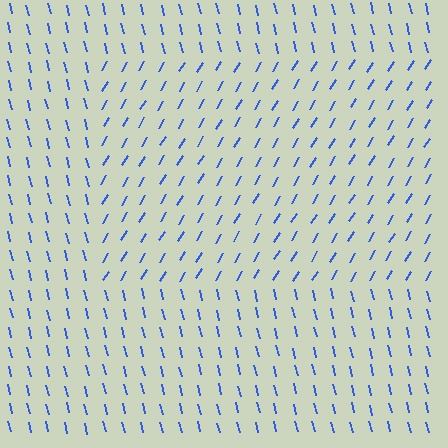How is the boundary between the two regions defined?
The boundary is defined purely by a change in line orientation (approximately 45 degrees difference). All lines are the same color and thickness.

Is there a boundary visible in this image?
Yes, there is a texture boundary formed by a change in line orientation.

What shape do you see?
I see a rectangle.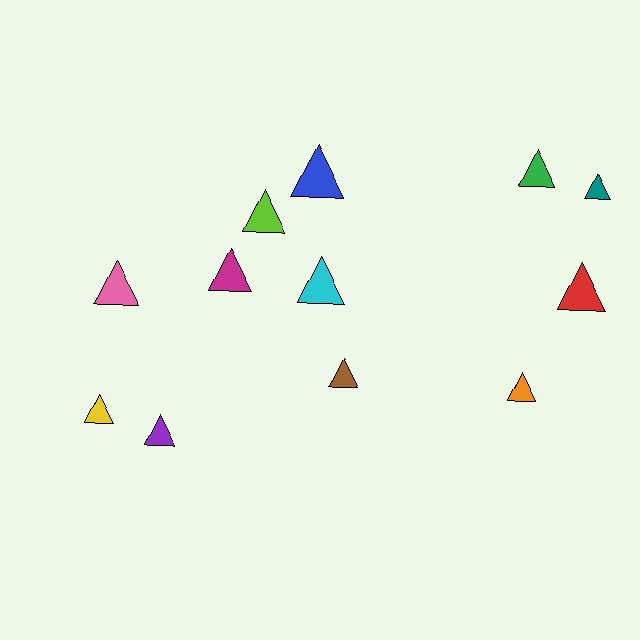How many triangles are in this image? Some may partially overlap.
There are 12 triangles.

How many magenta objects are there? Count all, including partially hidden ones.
There is 1 magenta object.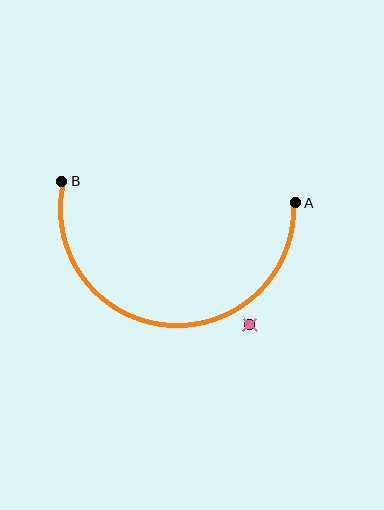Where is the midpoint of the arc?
The arc midpoint is the point on the curve farthest from the straight line joining A and B. It sits below that line.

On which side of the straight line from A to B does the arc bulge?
The arc bulges below the straight line connecting A and B.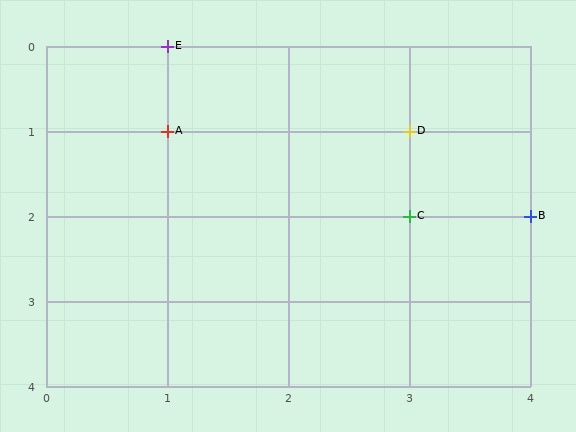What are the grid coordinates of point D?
Point D is at grid coordinates (3, 1).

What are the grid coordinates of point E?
Point E is at grid coordinates (1, 0).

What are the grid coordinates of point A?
Point A is at grid coordinates (1, 1).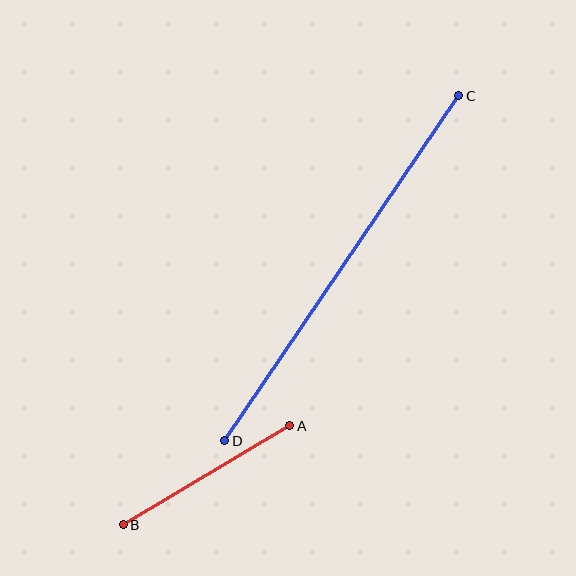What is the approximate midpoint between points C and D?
The midpoint is at approximately (342, 268) pixels.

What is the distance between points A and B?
The distance is approximately 193 pixels.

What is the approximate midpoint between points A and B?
The midpoint is at approximately (206, 475) pixels.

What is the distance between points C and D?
The distance is approximately 417 pixels.